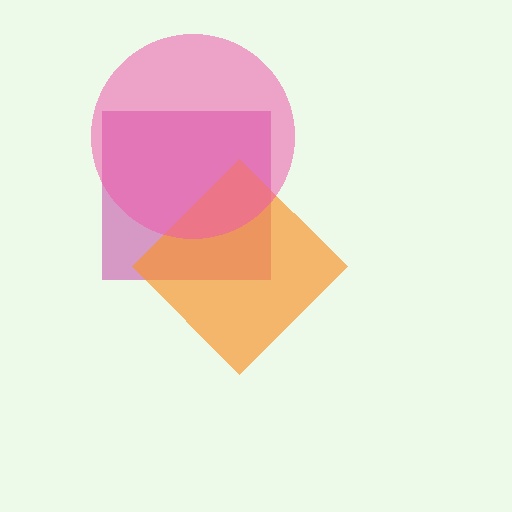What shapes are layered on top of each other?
The layered shapes are: a magenta square, an orange diamond, a pink circle.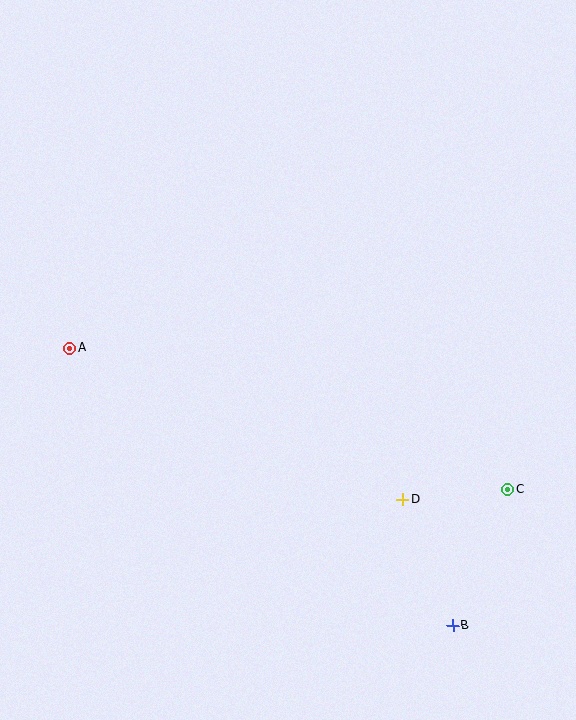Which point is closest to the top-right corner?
Point C is closest to the top-right corner.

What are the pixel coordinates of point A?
Point A is at (69, 348).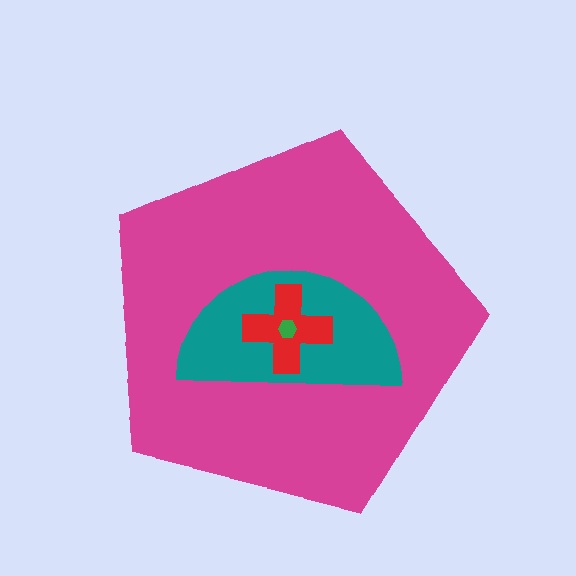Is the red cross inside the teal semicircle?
Yes.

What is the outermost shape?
The magenta pentagon.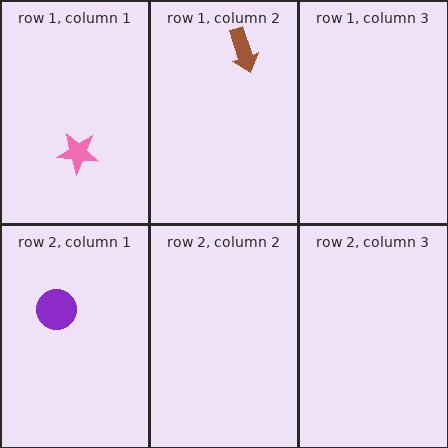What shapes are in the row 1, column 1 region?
The pink star.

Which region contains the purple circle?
The row 2, column 1 region.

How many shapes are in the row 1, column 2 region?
1.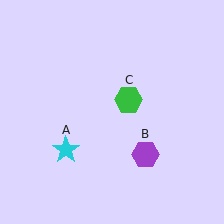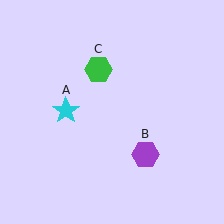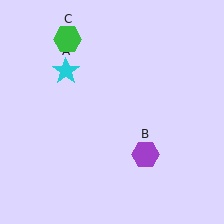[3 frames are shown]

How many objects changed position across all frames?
2 objects changed position: cyan star (object A), green hexagon (object C).